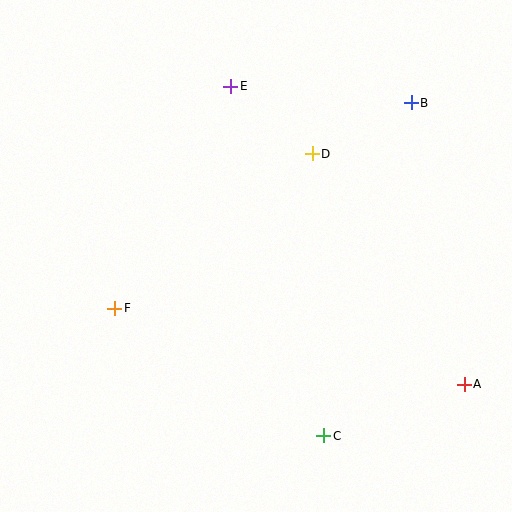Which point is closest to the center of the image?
Point D at (312, 154) is closest to the center.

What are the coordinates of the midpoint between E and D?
The midpoint between E and D is at (271, 120).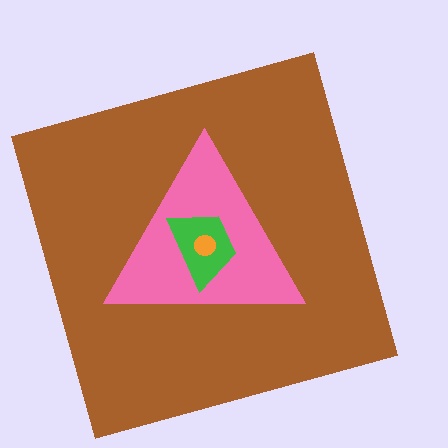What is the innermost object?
The orange circle.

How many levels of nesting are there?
4.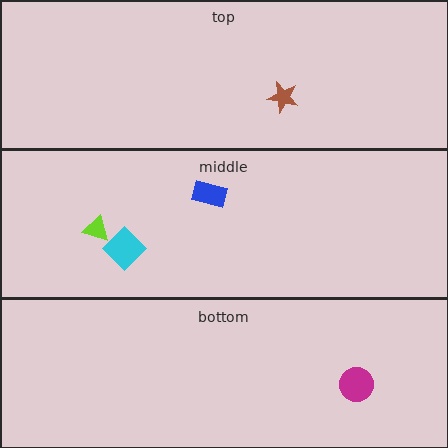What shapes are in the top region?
The brown star.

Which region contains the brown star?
The top region.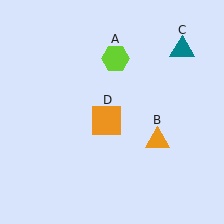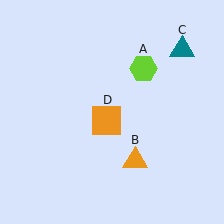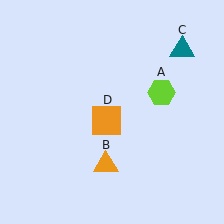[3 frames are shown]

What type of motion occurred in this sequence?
The lime hexagon (object A), orange triangle (object B) rotated clockwise around the center of the scene.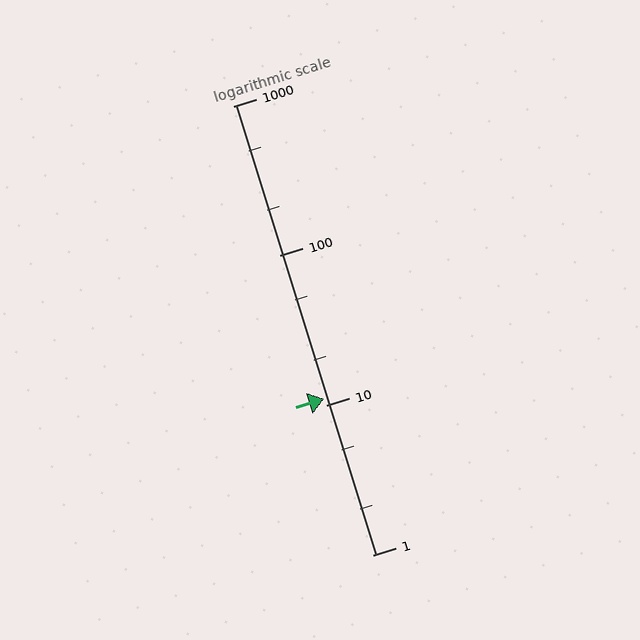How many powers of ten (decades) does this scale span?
The scale spans 3 decades, from 1 to 1000.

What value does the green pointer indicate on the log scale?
The pointer indicates approximately 11.